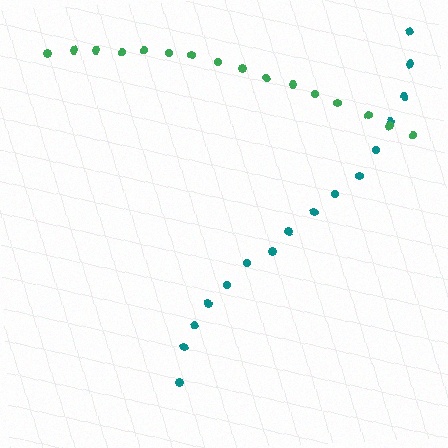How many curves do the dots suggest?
There are 2 distinct paths.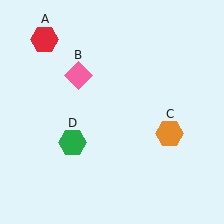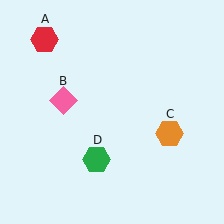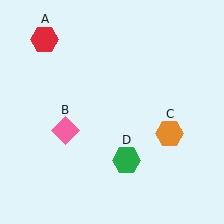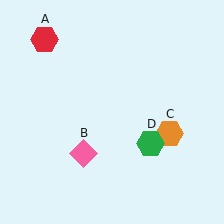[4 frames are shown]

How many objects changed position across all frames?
2 objects changed position: pink diamond (object B), green hexagon (object D).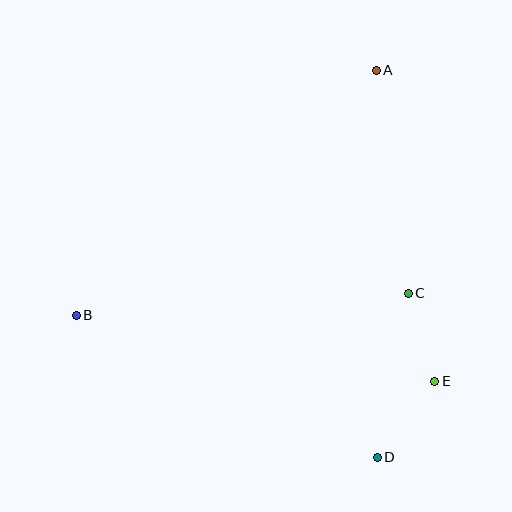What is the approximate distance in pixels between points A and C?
The distance between A and C is approximately 225 pixels.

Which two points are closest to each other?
Points C and E are closest to each other.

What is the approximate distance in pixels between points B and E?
The distance between B and E is approximately 365 pixels.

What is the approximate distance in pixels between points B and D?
The distance between B and D is approximately 333 pixels.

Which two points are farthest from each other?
Points A and B are farthest from each other.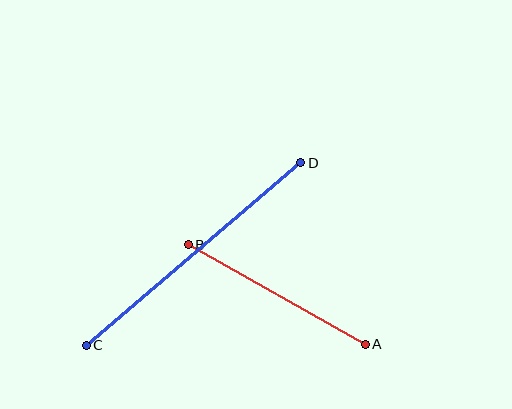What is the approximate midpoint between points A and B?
The midpoint is at approximately (277, 294) pixels.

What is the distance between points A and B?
The distance is approximately 202 pixels.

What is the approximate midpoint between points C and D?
The midpoint is at approximately (193, 254) pixels.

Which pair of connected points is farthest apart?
Points C and D are farthest apart.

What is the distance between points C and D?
The distance is approximately 282 pixels.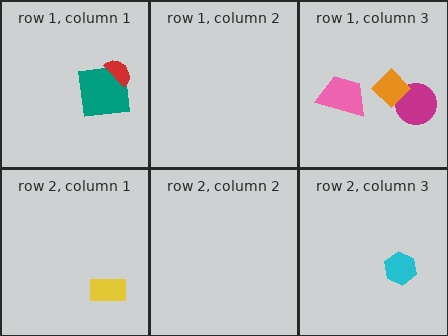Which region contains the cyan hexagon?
The row 2, column 3 region.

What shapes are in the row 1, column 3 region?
The magenta circle, the pink trapezoid, the orange diamond.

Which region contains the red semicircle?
The row 1, column 1 region.